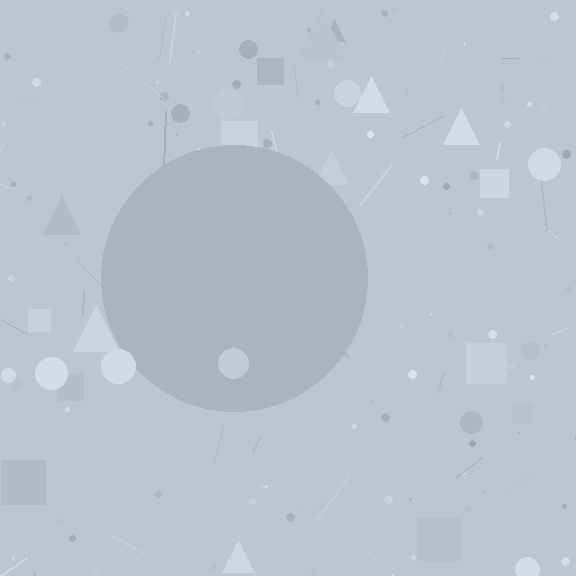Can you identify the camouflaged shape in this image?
The camouflaged shape is a circle.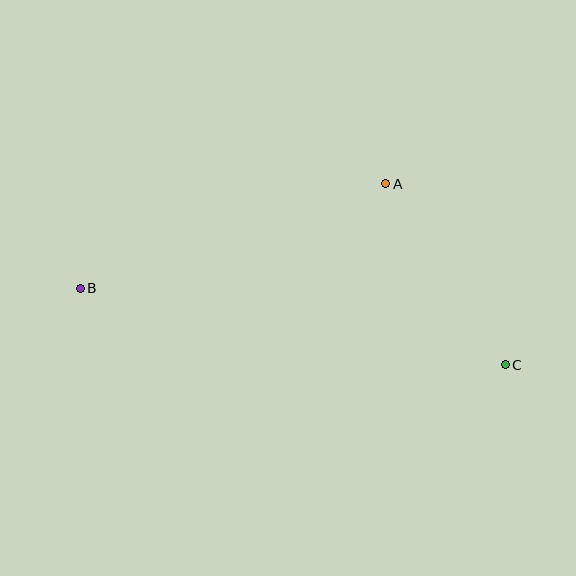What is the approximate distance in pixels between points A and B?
The distance between A and B is approximately 323 pixels.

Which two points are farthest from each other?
Points B and C are farthest from each other.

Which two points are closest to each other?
Points A and C are closest to each other.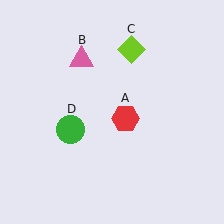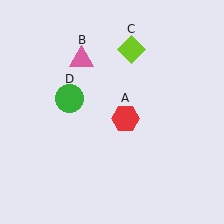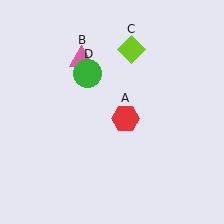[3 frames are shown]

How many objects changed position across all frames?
1 object changed position: green circle (object D).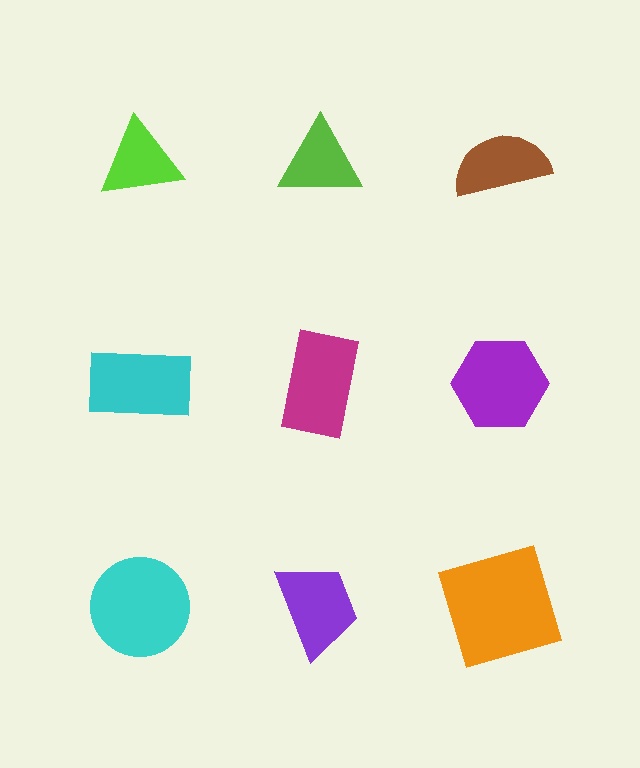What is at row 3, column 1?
A cyan circle.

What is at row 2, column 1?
A cyan rectangle.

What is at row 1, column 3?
A brown semicircle.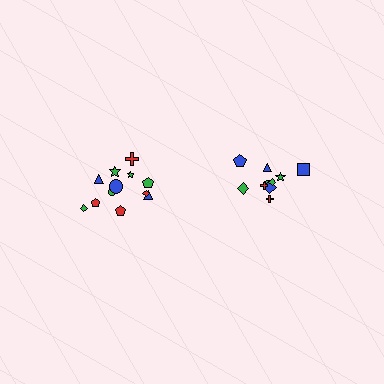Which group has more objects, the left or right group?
The left group.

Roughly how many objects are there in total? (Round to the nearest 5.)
Roughly 20 objects in total.